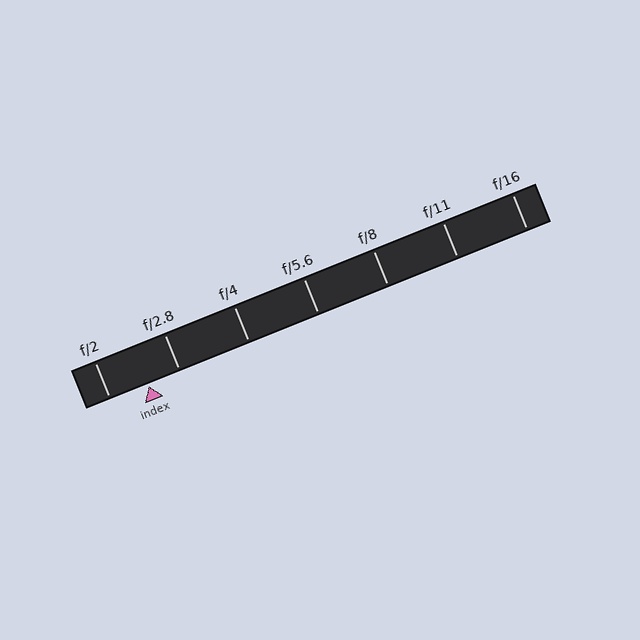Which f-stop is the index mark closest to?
The index mark is closest to f/2.8.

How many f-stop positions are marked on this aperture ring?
There are 7 f-stop positions marked.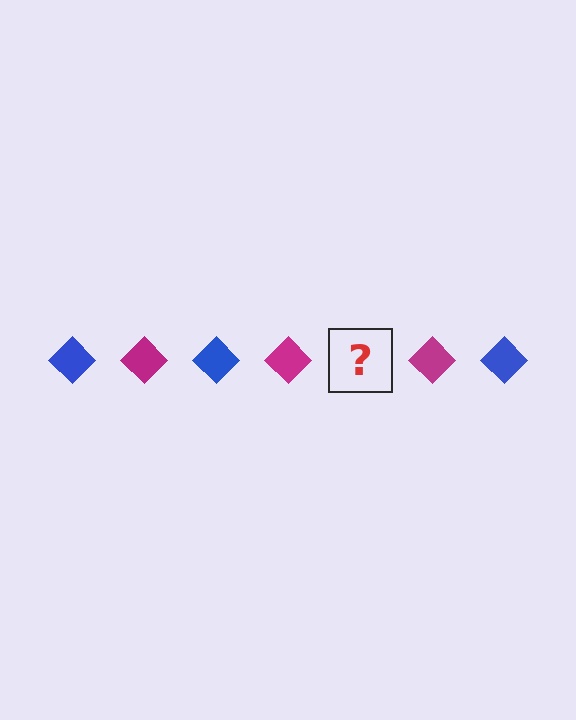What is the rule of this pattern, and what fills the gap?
The rule is that the pattern cycles through blue, magenta diamonds. The gap should be filled with a blue diamond.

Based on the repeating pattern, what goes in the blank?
The blank should be a blue diamond.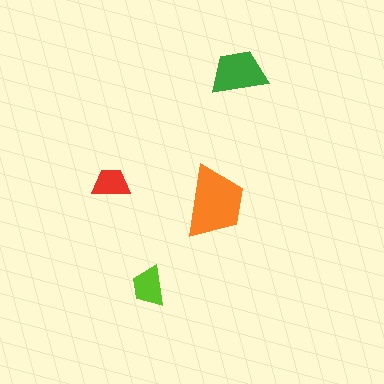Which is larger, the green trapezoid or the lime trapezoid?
The green one.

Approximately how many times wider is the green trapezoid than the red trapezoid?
About 1.5 times wider.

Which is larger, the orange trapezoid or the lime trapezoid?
The orange one.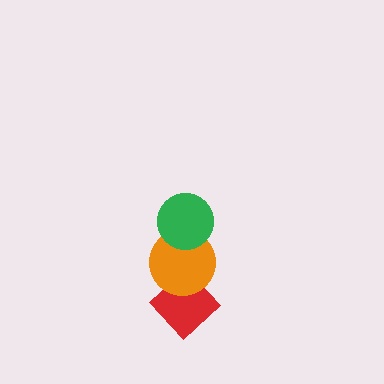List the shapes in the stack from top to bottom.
From top to bottom: the green circle, the orange circle, the red diamond.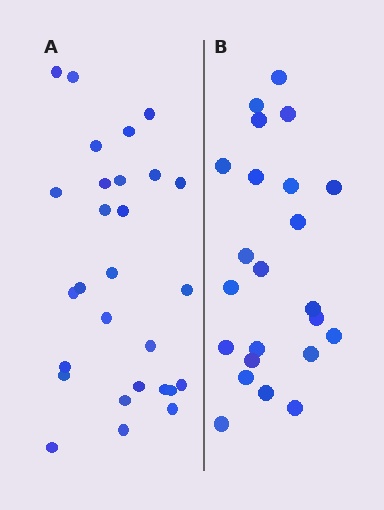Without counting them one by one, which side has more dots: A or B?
Region A (the left region) has more dots.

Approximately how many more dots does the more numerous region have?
Region A has about 5 more dots than region B.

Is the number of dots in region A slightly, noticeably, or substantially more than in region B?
Region A has only slightly more — the two regions are fairly close. The ratio is roughly 1.2 to 1.